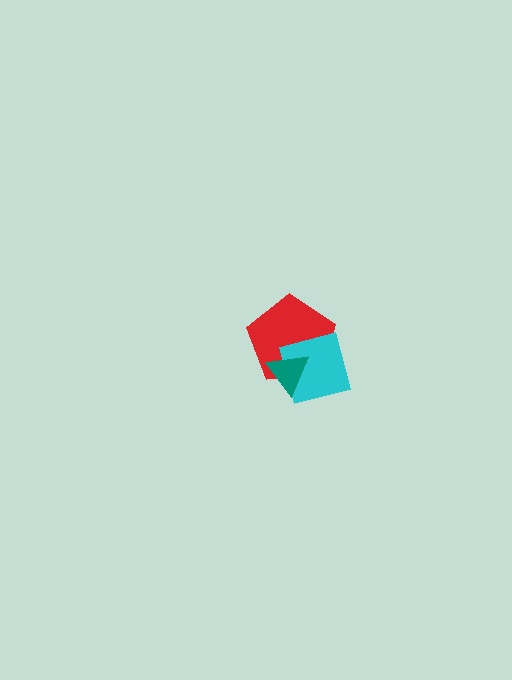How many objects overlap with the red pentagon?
2 objects overlap with the red pentagon.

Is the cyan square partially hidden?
Yes, it is partially covered by another shape.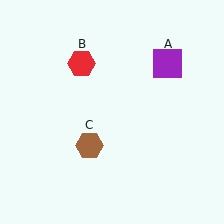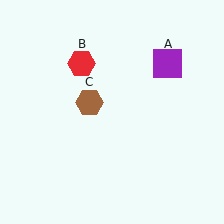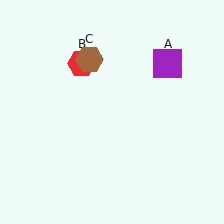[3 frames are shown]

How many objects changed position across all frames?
1 object changed position: brown hexagon (object C).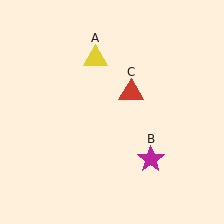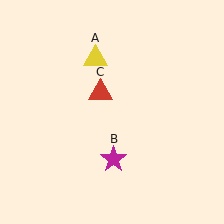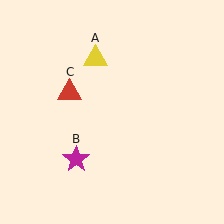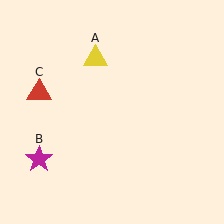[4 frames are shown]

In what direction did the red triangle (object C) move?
The red triangle (object C) moved left.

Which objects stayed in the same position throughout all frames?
Yellow triangle (object A) remained stationary.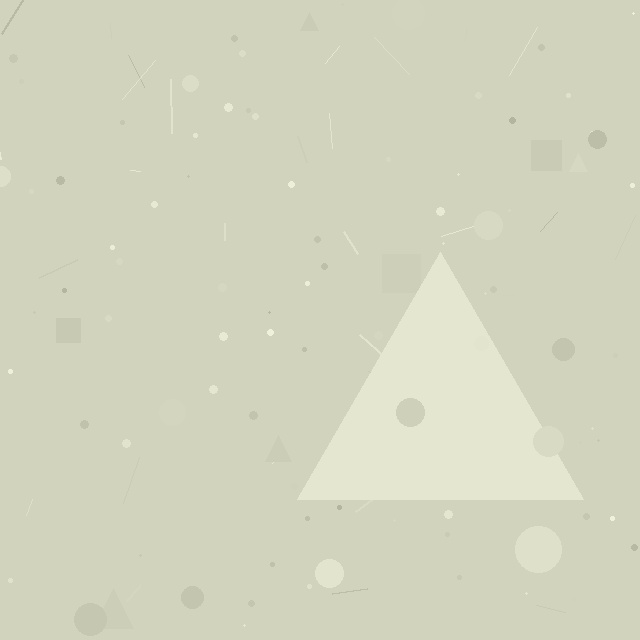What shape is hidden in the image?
A triangle is hidden in the image.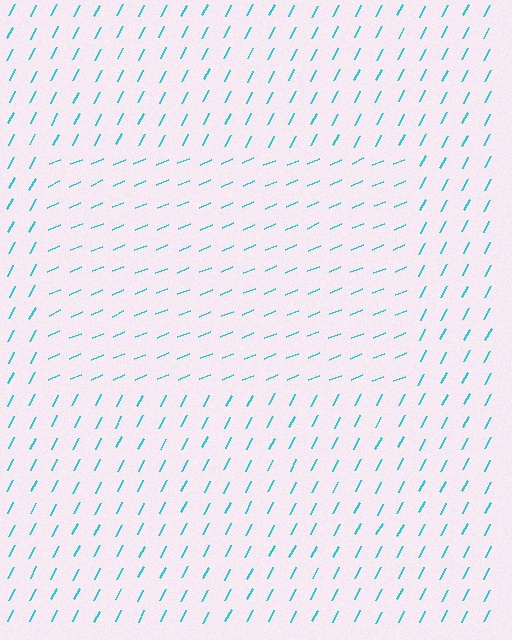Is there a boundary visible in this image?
Yes, there is a texture boundary formed by a change in line orientation.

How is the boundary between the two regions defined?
The boundary is defined purely by a change in line orientation (approximately 40 degrees difference). All lines are the same color and thickness.